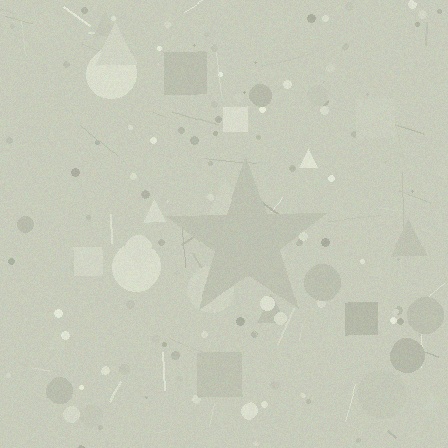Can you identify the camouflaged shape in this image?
The camouflaged shape is a star.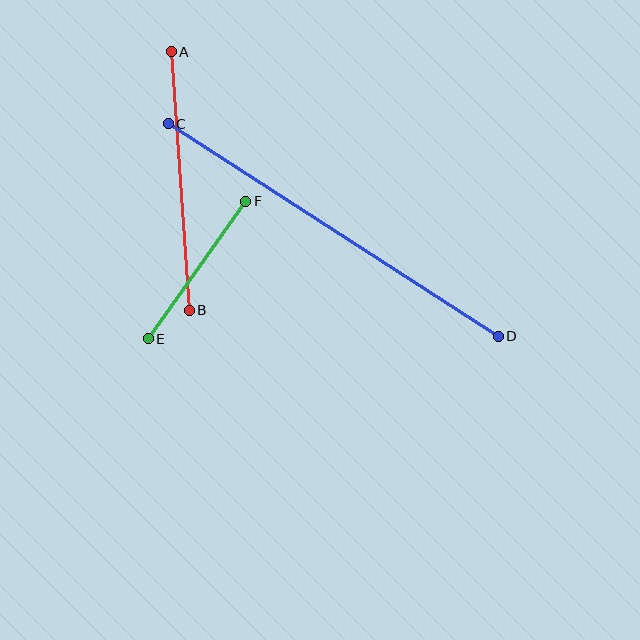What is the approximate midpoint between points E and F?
The midpoint is at approximately (197, 270) pixels.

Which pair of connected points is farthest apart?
Points C and D are farthest apart.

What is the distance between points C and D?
The distance is approximately 393 pixels.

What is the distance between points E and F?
The distance is approximately 169 pixels.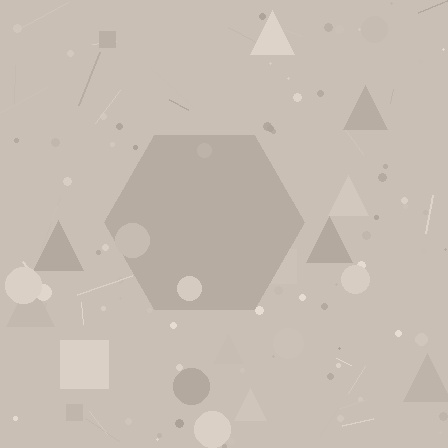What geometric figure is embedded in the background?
A hexagon is embedded in the background.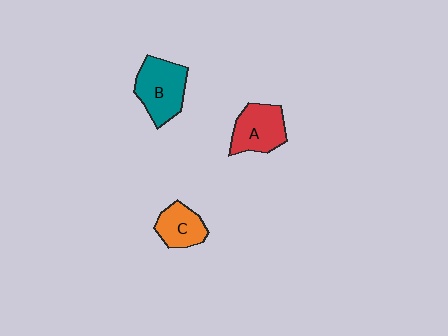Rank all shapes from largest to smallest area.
From largest to smallest: B (teal), A (red), C (orange).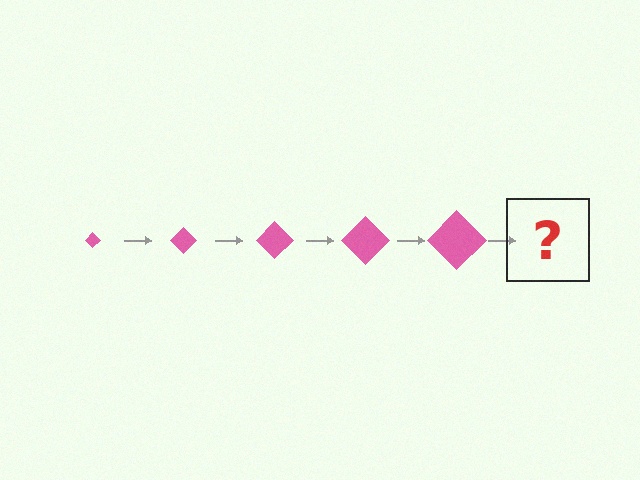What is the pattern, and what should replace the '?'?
The pattern is that the diamond gets progressively larger each step. The '?' should be a pink diamond, larger than the previous one.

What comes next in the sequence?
The next element should be a pink diamond, larger than the previous one.